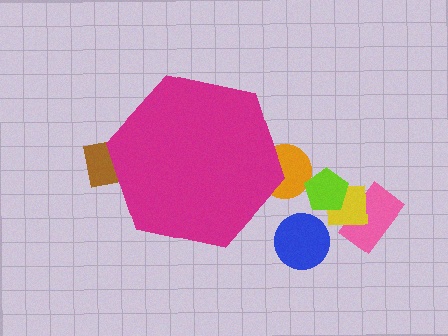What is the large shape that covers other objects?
A magenta hexagon.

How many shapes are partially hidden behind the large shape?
2 shapes are partially hidden.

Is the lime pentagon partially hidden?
No, the lime pentagon is fully visible.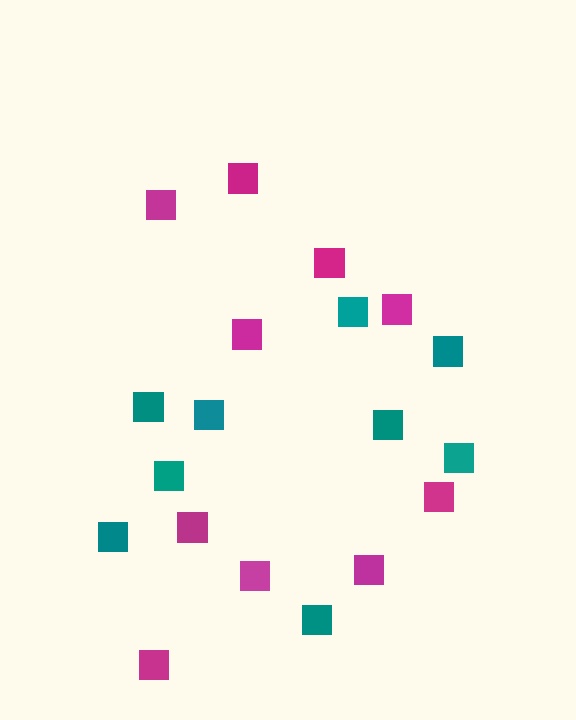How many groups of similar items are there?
There are 2 groups: one group of magenta squares (10) and one group of teal squares (9).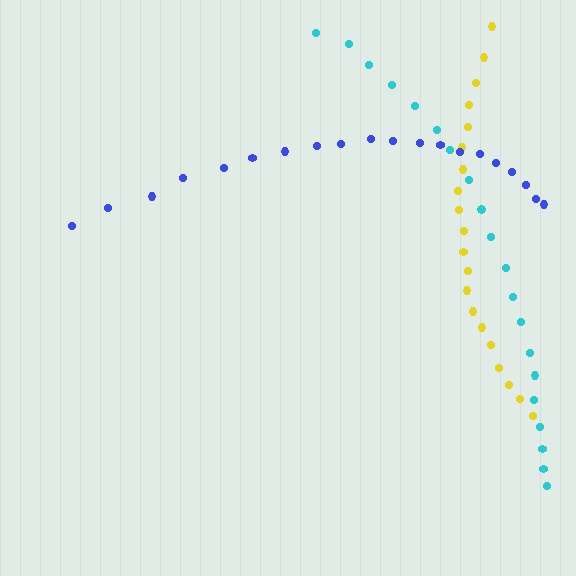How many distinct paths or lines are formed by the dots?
There are 3 distinct paths.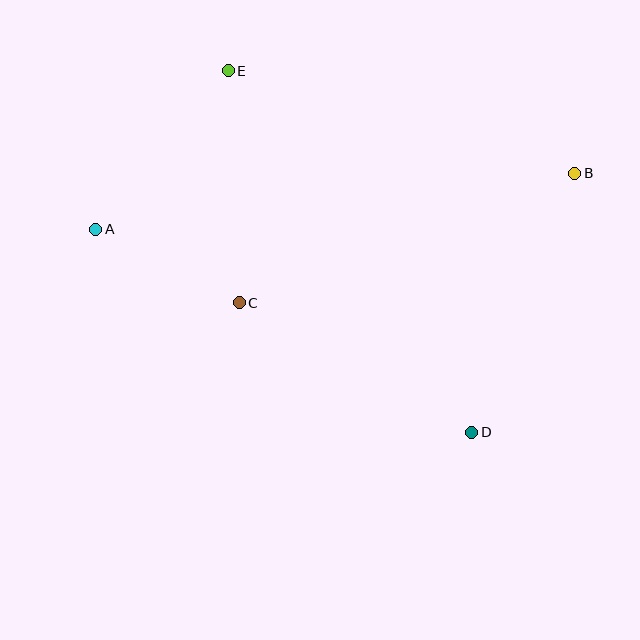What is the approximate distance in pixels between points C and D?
The distance between C and D is approximately 266 pixels.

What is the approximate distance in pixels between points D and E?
The distance between D and E is approximately 436 pixels.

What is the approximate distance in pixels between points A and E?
The distance between A and E is approximately 207 pixels.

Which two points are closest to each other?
Points A and C are closest to each other.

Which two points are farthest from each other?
Points A and B are farthest from each other.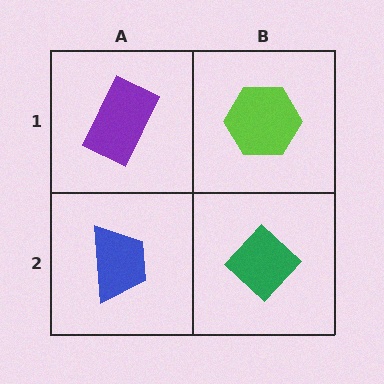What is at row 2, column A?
A blue trapezoid.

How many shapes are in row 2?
2 shapes.